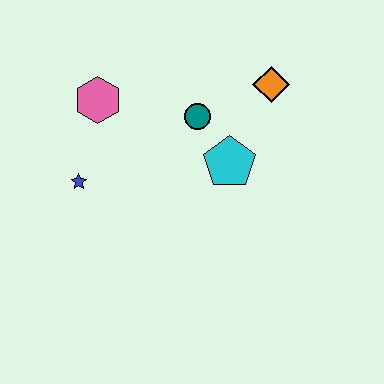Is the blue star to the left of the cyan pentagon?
Yes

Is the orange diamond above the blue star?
Yes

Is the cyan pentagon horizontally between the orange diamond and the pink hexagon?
Yes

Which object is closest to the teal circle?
The cyan pentagon is closest to the teal circle.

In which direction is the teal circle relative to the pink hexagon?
The teal circle is to the right of the pink hexagon.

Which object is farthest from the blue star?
The orange diamond is farthest from the blue star.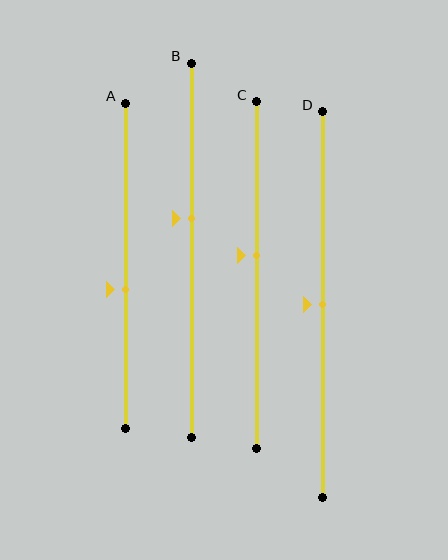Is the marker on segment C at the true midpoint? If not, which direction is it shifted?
No, the marker on segment C is shifted upward by about 6% of the segment length.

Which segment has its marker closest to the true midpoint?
Segment D has its marker closest to the true midpoint.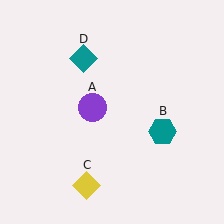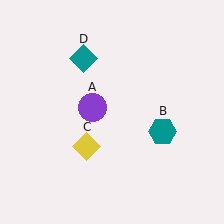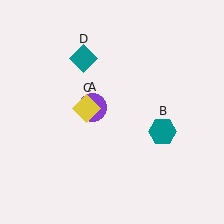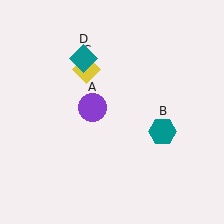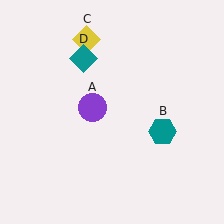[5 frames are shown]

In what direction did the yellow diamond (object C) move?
The yellow diamond (object C) moved up.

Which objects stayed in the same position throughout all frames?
Purple circle (object A) and teal hexagon (object B) and teal diamond (object D) remained stationary.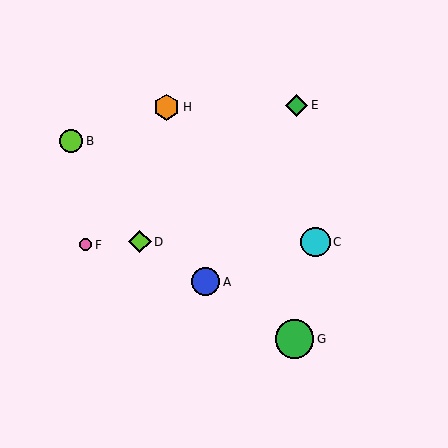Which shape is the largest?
The green circle (labeled G) is the largest.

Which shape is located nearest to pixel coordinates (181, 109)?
The orange hexagon (labeled H) at (167, 107) is nearest to that location.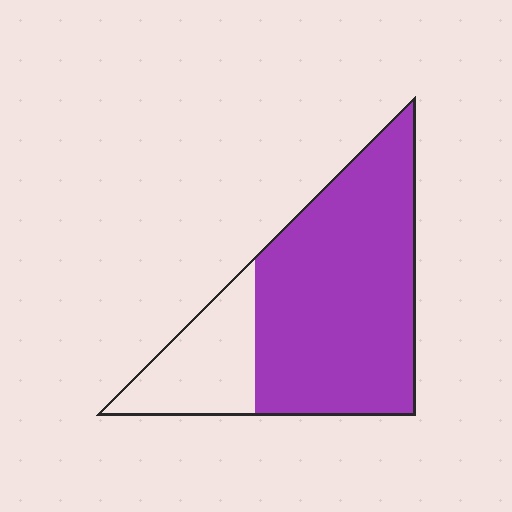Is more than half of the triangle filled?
Yes.